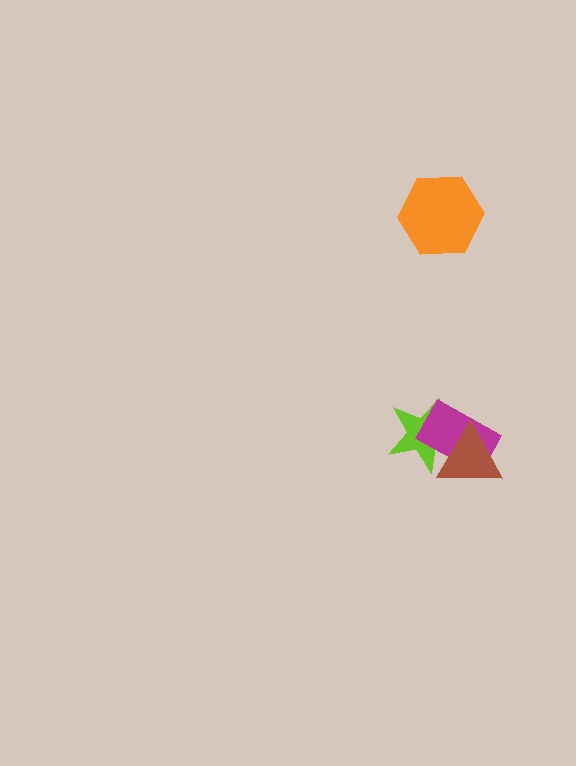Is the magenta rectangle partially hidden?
Yes, it is partially covered by another shape.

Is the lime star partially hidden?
Yes, it is partially covered by another shape.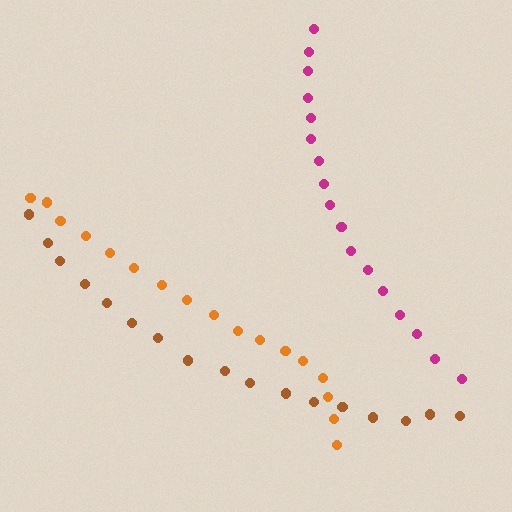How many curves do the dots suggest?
There are 3 distinct paths.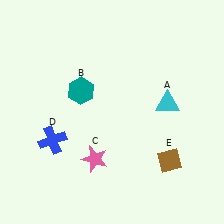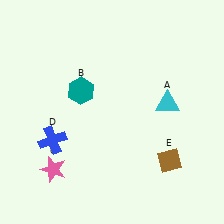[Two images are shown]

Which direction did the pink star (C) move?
The pink star (C) moved left.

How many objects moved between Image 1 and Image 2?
1 object moved between the two images.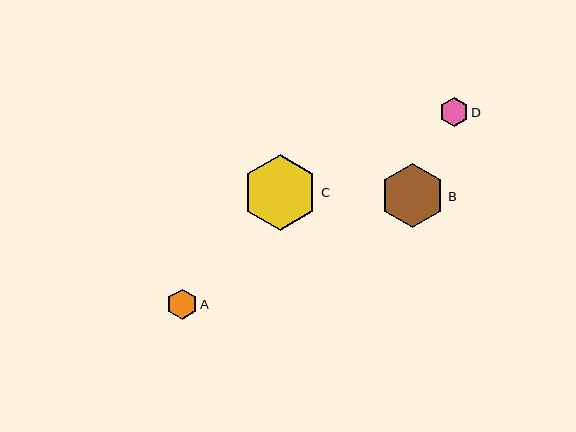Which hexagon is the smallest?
Hexagon D is the smallest with a size of approximately 29 pixels.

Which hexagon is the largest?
Hexagon C is the largest with a size of approximately 75 pixels.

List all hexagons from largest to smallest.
From largest to smallest: C, B, A, D.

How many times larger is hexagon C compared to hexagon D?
Hexagon C is approximately 2.6 times the size of hexagon D.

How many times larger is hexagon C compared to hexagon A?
Hexagon C is approximately 2.5 times the size of hexagon A.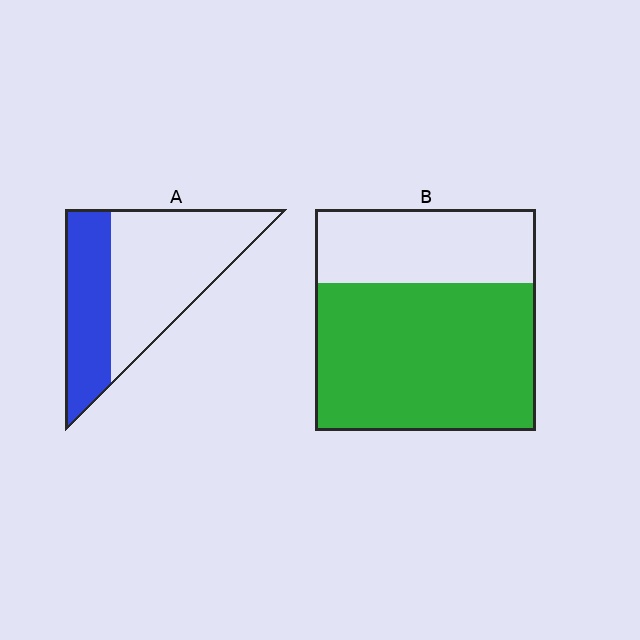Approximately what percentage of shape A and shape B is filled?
A is approximately 35% and B is approximately 65%.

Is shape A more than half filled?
No.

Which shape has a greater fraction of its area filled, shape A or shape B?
Shape B.